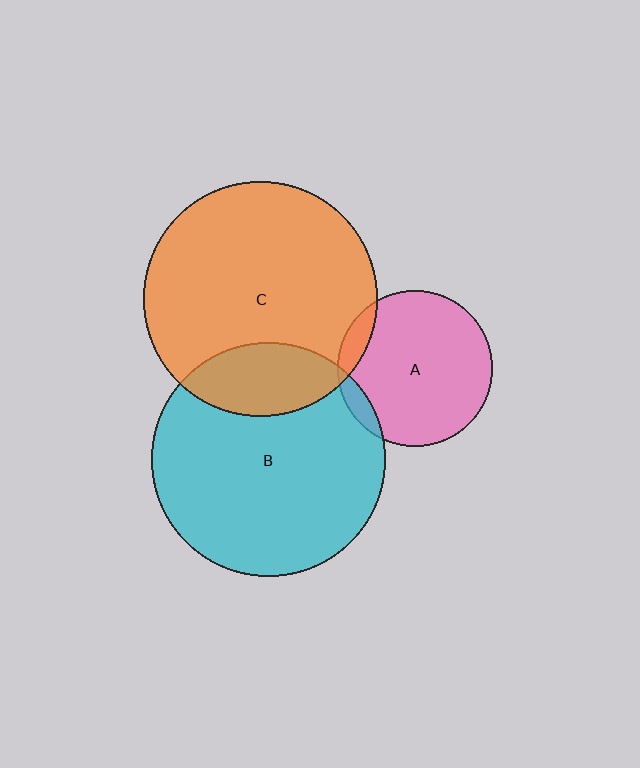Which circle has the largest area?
Circle C (orange).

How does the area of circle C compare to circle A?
Approximately 2.3 times.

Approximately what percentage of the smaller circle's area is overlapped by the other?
Approximately 5%.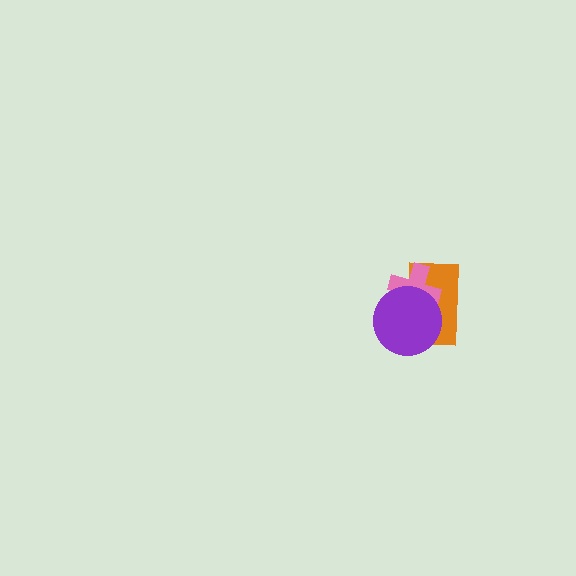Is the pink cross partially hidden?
Yes, it is partially covered by another shape.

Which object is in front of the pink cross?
The purple circle is in front of the pink cross.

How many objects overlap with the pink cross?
2 objects overlap with the pink cross.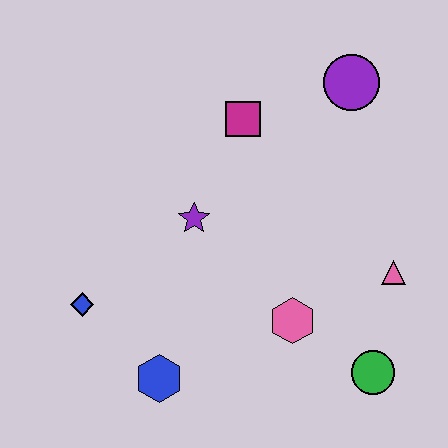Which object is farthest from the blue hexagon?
The purple circle is farthest from the blue hexagon.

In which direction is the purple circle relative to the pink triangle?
The purple circle is above the pink triangle.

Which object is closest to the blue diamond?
The blue hexagon is closest to the blue diamond.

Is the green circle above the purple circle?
No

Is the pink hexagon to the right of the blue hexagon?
Yes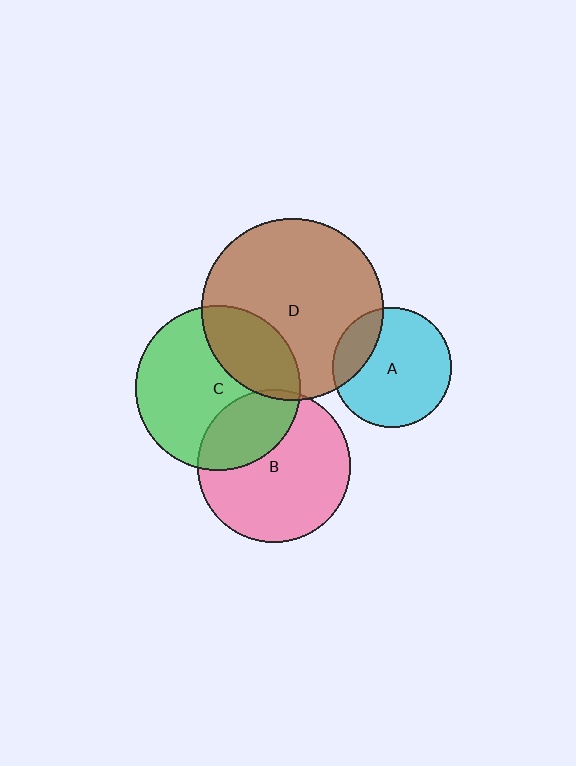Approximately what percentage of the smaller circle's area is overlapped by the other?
Approximately 30%.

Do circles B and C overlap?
Yes.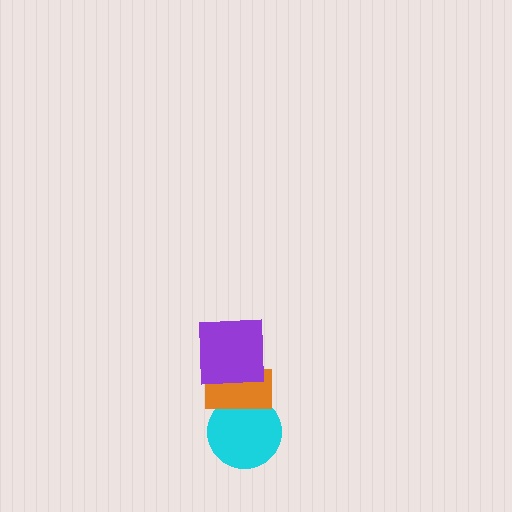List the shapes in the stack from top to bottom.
From top to bottom: the purple square, the orange rectangle, the cyan circle.